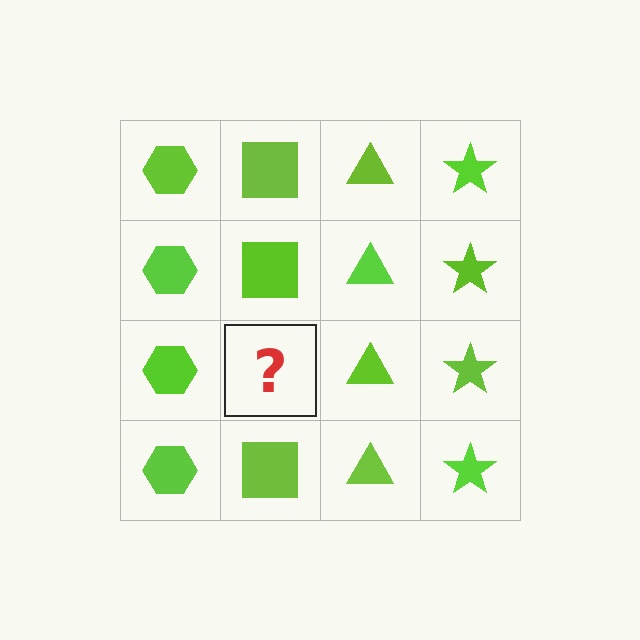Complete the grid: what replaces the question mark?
The question mark should be replaced with a lime square.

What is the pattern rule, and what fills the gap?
The rule is that each column has a consistent shape. The gap should be filled with a lime square.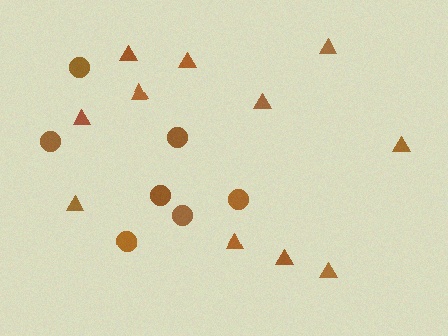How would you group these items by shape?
There are 2 groups: one group of circles (7) and one group of triangles (11).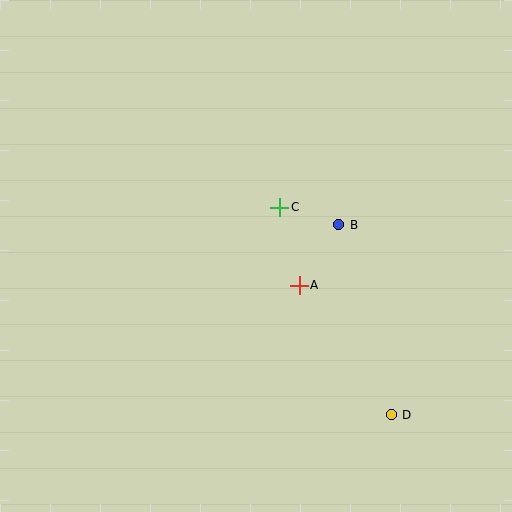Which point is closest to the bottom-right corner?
Point D is closest to the bottom-right corner.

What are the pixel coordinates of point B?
Point B is at (339, 225).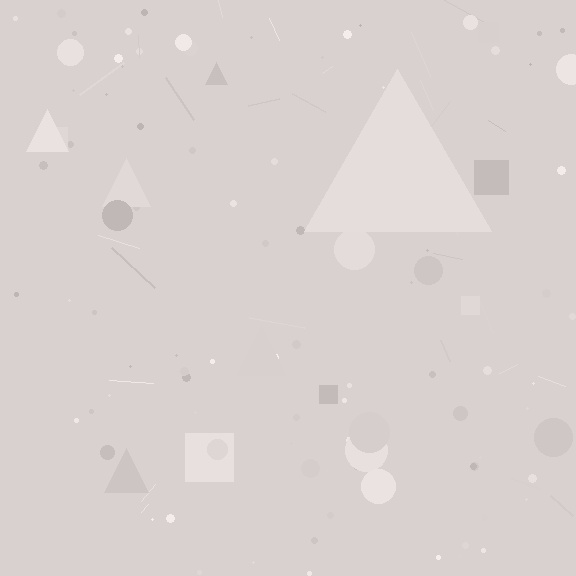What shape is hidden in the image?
A triangle is hidden in the image.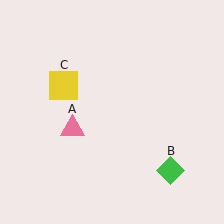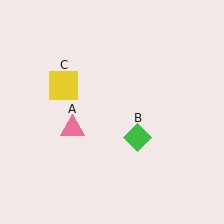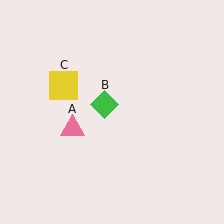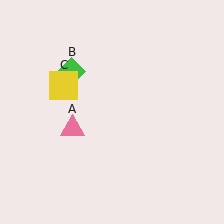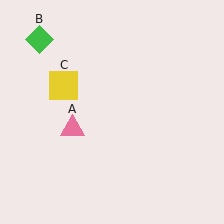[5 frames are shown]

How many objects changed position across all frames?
1 object changed position: green diamond (object B).